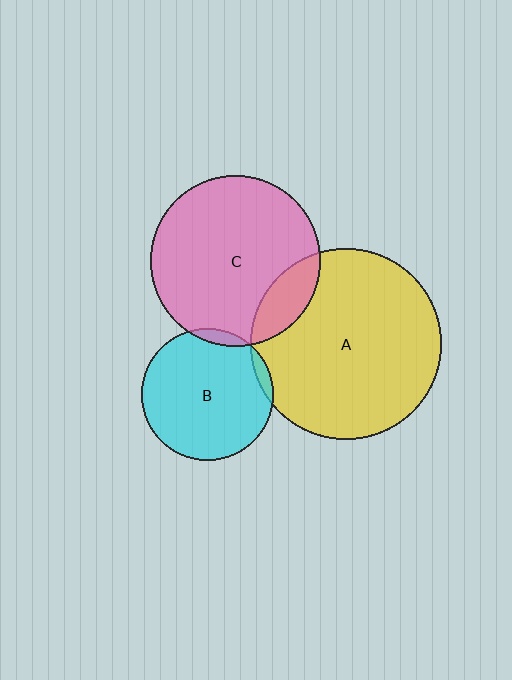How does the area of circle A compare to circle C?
Approximately 1.3 times.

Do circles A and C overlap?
Yes.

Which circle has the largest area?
Circle A (yellow).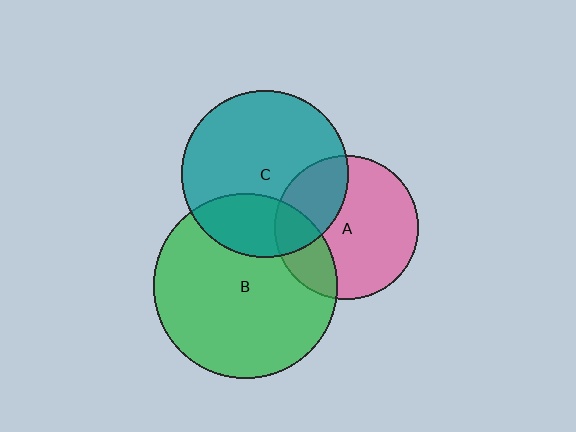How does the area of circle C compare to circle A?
Approximately 1.3 times.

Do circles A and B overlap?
Yes.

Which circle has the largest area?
Circle B (green).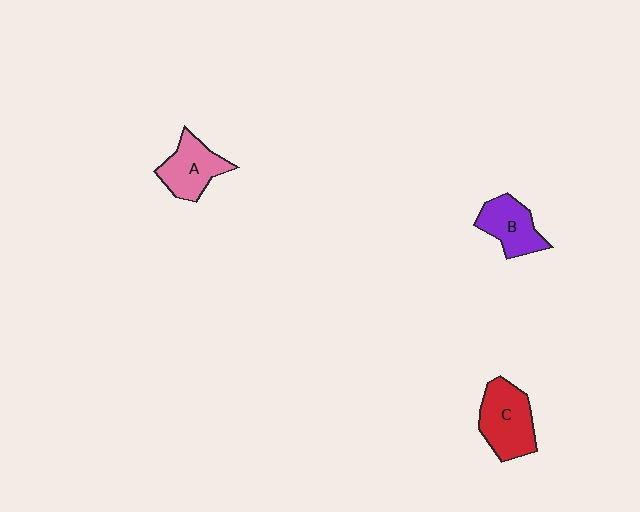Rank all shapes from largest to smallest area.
From largest to smallest: C (red), A (pink), B (purple).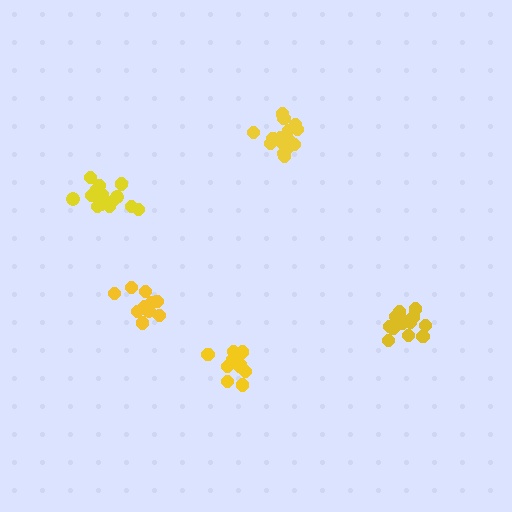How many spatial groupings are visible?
There are 5 spatial groupings.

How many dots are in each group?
Group 1: 11 dots, Group 2: 13 dots, Group 3: 16 dots, Group 4: 10 dots, Group 5: 15 dots (65 total).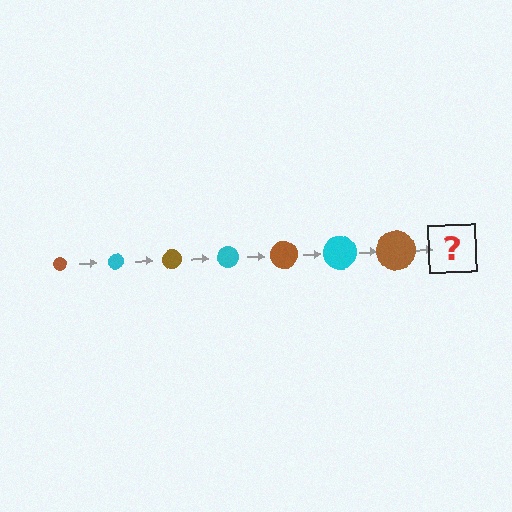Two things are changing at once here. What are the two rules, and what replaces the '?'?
The two rules are that the circle grows larger each step and the color cycles through brown and cyan. The '?' should be a cyan circle, larger than the previous one.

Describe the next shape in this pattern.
It should be a cyan circle, larger than the previous one.